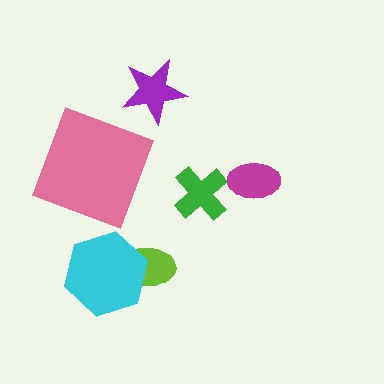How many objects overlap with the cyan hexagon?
1 object overlaps with the cyan hexagon.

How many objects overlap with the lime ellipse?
1 object overlaps with the lime ellipse.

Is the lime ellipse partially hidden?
Yes, it is partially covered by another shape.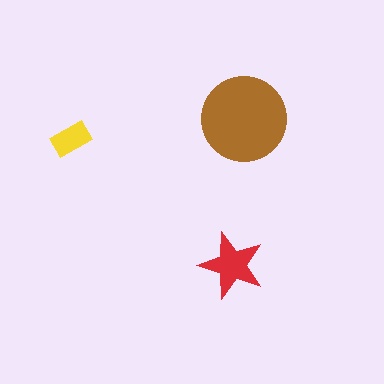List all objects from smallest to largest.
The yellow rectangle, the red star, the brown circle.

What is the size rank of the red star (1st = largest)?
2nd.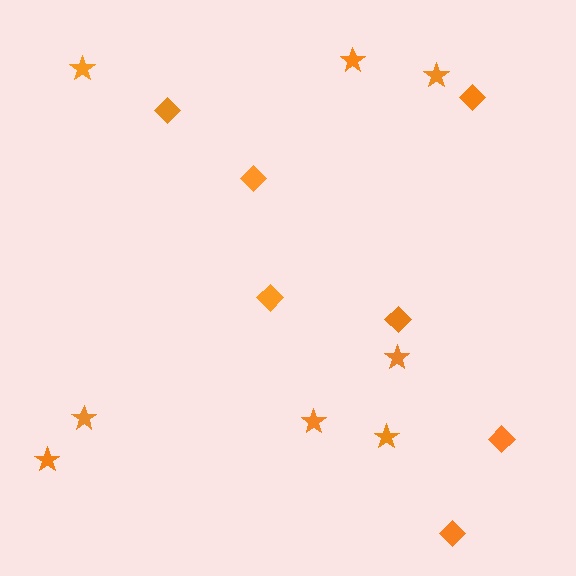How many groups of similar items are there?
There are 2 groups: one group of diamonds (7) and one group of stars (8).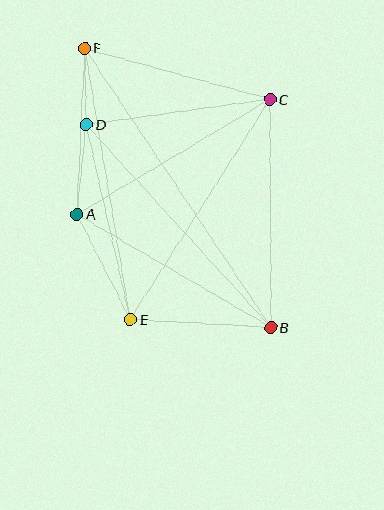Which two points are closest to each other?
Points D and F are closest to each other.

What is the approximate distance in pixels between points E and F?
The distance between E and F is approximately 275 pixels.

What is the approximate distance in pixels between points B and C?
The distance between B and C is approximately 228 pixels.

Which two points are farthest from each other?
Points B and F are farthest from each other.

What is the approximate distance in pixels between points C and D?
The distance between C and D is approximately 185 pixels.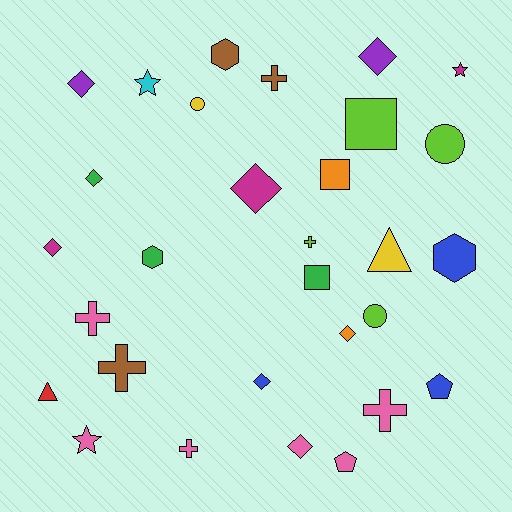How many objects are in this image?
There are 30 objects.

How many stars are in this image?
There are 3 stars.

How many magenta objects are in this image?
There are 3 magenta objects.